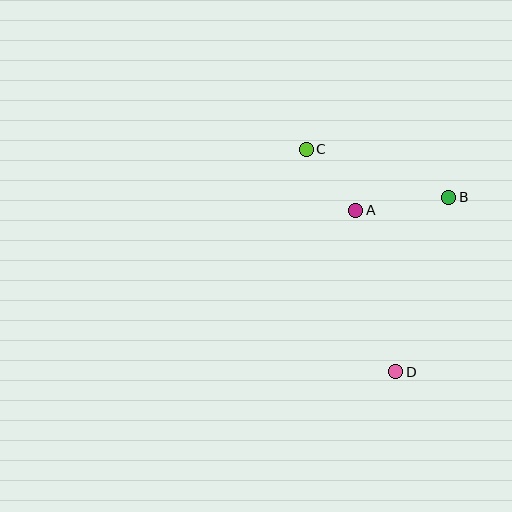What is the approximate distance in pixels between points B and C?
The distance between B and C is approximately 151 pixels.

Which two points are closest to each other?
Points A and C are closest to each other.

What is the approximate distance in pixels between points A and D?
The distance between A and D is approximately 166 pixels.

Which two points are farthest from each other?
Points C and D are farthest from each other.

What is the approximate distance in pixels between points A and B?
The distance between A and B is approximately 94 pixels.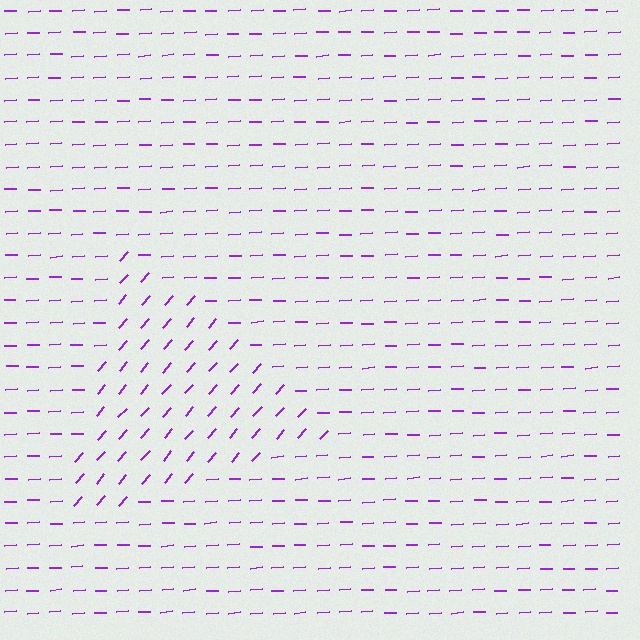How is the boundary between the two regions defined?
The boundary is defined purely by a change in line orientation (approximately 45 degrees difference). All lines are the same color and thickness.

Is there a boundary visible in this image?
Yes, there is a texture boundary formed by a change in line orientation.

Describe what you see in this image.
The image is filled with small purple line segments. A triangle region in the image has lines oriented differently from the surrounding lines, creating a visible texture boundary.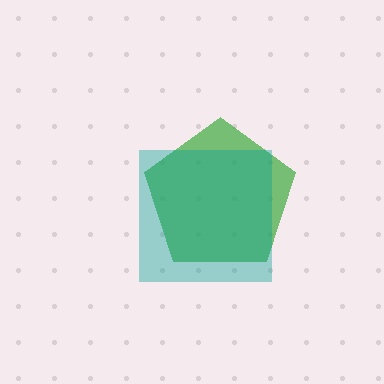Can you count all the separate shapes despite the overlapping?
Yes, there are 2 separate shapes.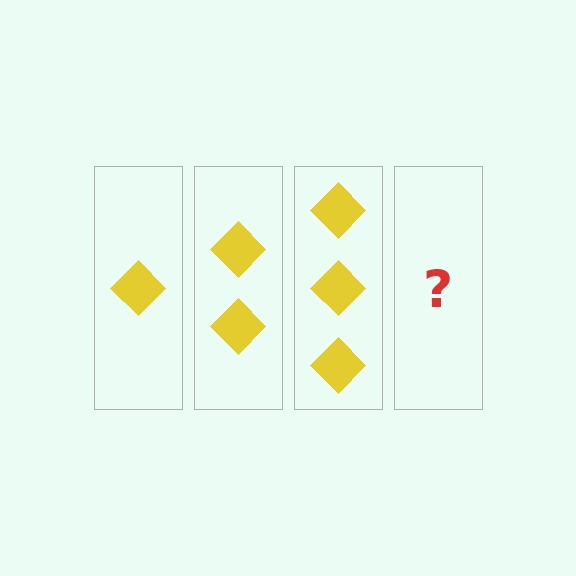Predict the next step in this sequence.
The next step is 4 diamonds.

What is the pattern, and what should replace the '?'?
The pattern is that each step adds one more diamond. The '?' should be 4 diamonds.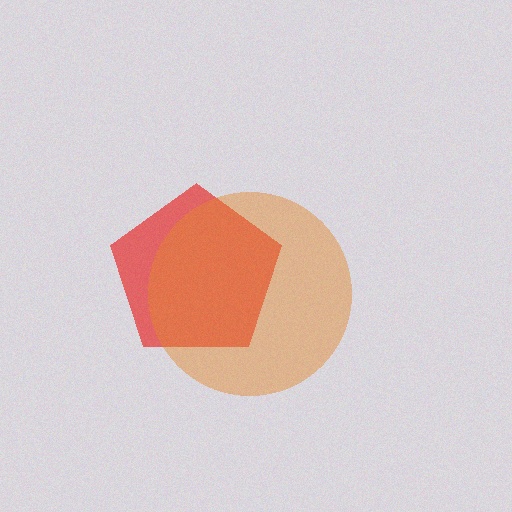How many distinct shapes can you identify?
There are 2 distinct shapes: a red pentagon, an orange circle.